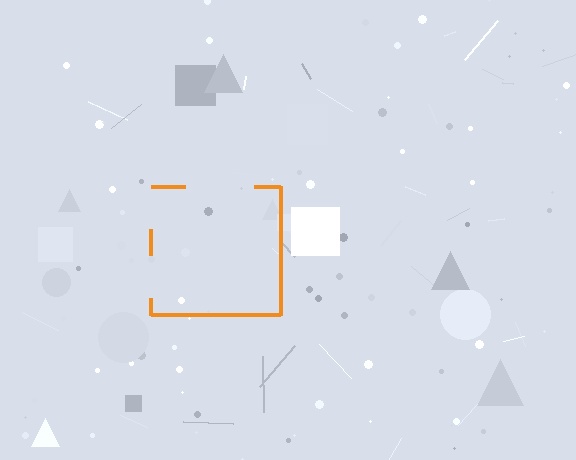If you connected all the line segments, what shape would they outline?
They would outline a square.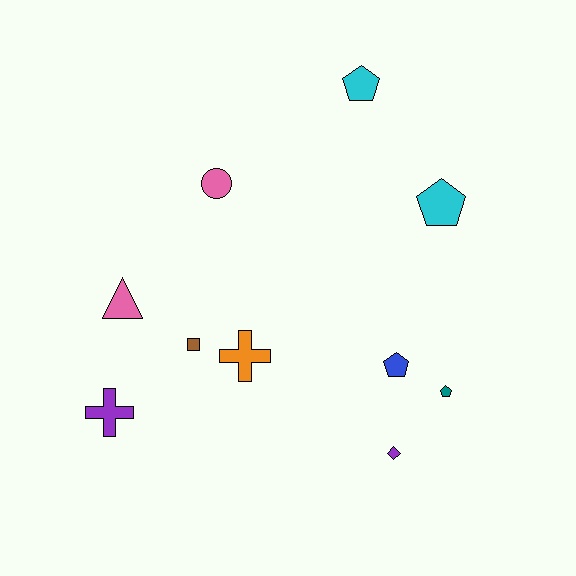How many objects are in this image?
There are 10 objects.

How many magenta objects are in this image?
There are no magenta objects.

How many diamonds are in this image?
There is 1 diamond.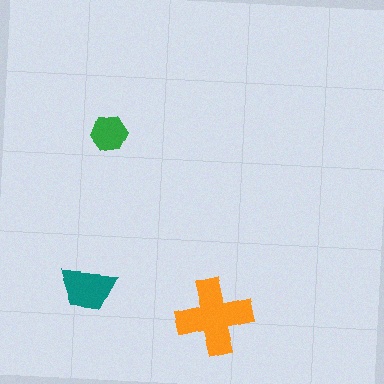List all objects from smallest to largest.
The green hexagon, the teal trapezoid, the orange cross.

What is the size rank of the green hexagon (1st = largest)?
3rd.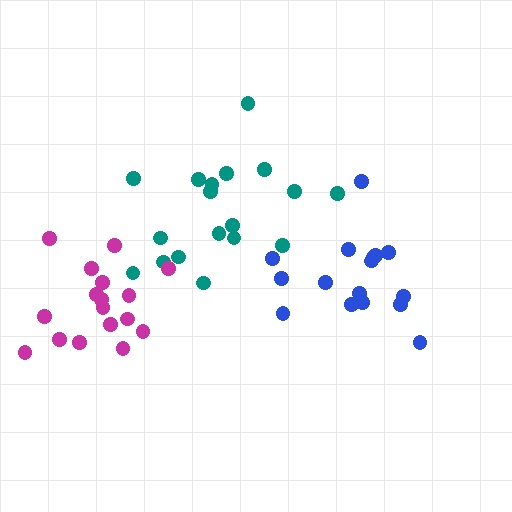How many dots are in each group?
Group 1: 16 dots, Group 2: 19 dots, Group 3: 17 dots (52 total).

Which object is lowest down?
The magenta cluster is bottommost.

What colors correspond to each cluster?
The clusters are colored: blue, teal, magenta.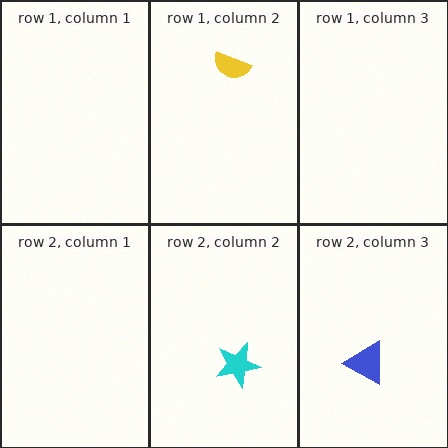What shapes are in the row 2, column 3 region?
The blue triangle.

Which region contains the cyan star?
The row 2, column 2 region.